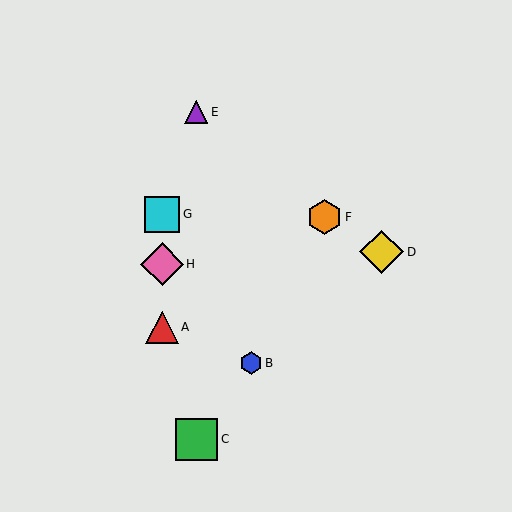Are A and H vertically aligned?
Yes, both are at x≈162.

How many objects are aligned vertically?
3 objects (A, G, H) are aligned vertically.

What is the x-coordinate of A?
Object A is at x≈162.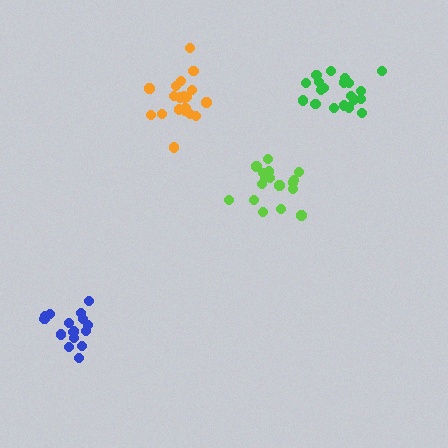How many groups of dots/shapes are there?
There are 4 groups.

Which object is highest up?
The green cluster is topmost.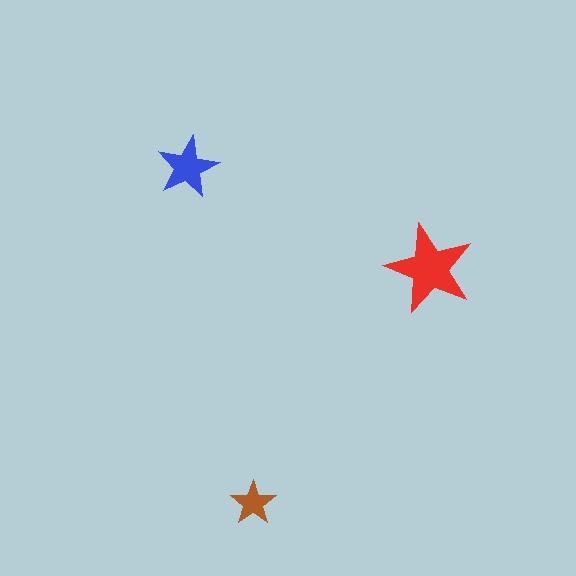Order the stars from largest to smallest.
the red one, the blue one, the brown one.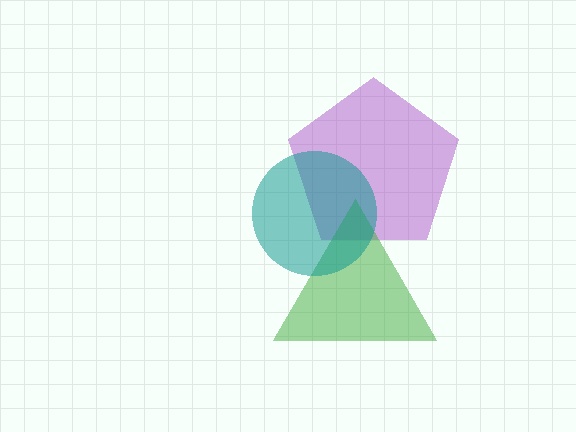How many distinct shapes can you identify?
There are 3 distinct shapes: a purple pentagon, a green triangle, a teal circle.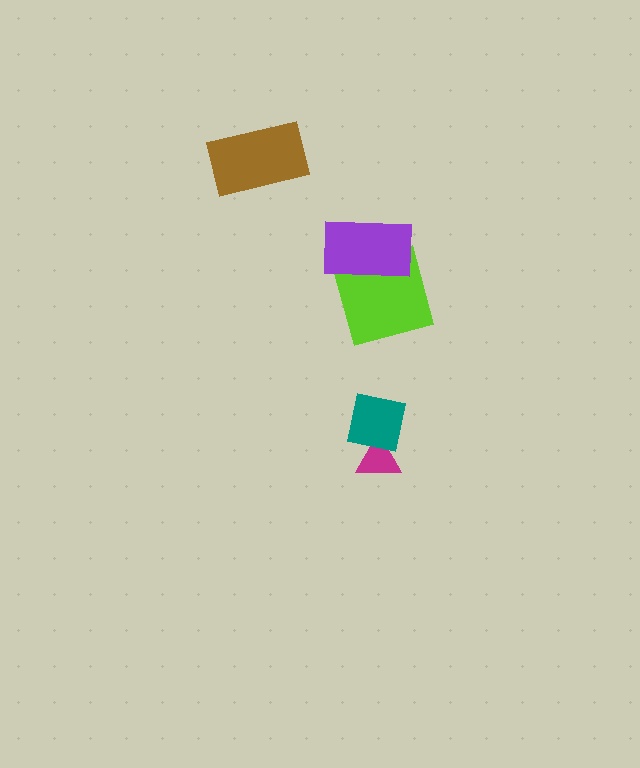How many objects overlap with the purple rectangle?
1 object overlaps with the purple rectangle.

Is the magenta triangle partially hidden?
Yes, it is partially covered by another shape.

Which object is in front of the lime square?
The purple rectangle is in front of the lime square.